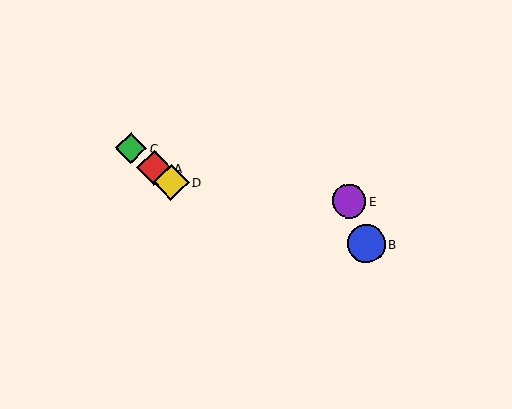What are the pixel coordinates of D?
Object D is at (171, 182).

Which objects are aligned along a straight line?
Objects A, C, D are aligned along a straight line.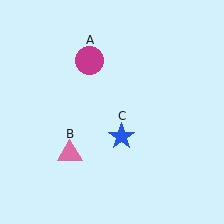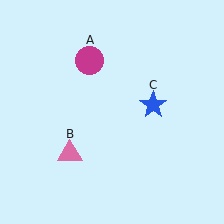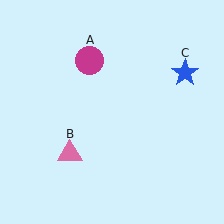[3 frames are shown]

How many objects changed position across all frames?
1 object changed position: blue star (object C).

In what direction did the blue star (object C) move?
The blue star (object C) moved up and to the right.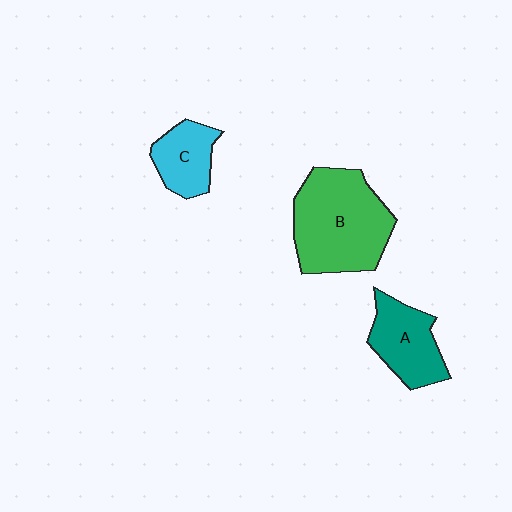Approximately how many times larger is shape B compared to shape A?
Approximately 1.8 times.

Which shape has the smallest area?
Shape C (cyan).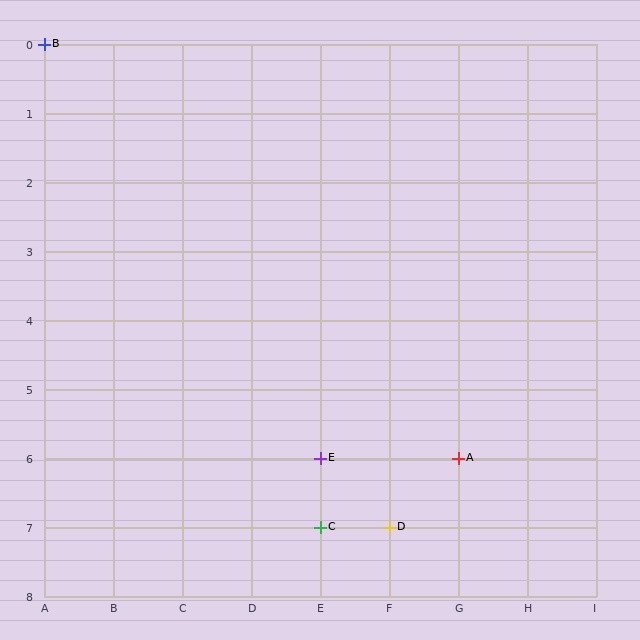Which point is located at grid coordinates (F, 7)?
Point D is at (F, 7).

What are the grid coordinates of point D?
Point D is at grid coordinates (F, 7).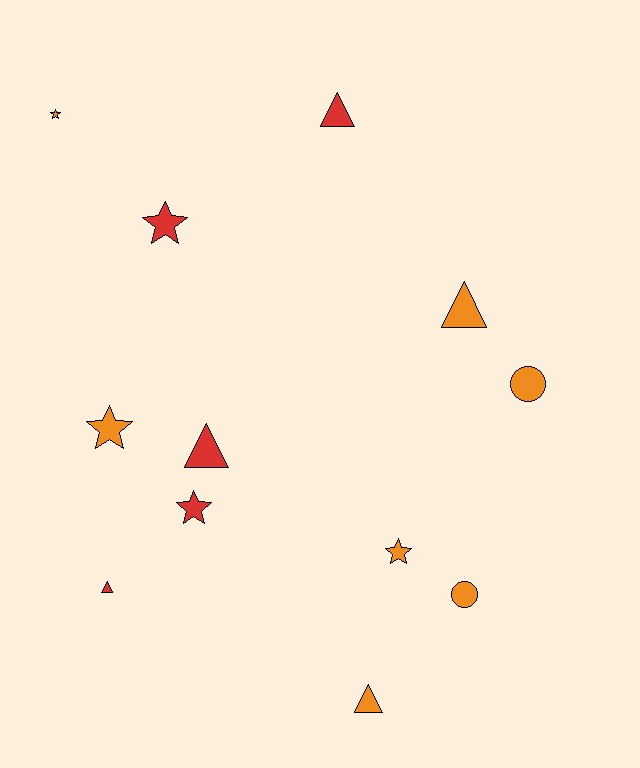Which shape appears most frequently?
Star, with 5 objects.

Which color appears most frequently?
Orange, with 7 objects.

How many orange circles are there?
There are 2 orange circles.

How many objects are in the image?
There are 12 objects.